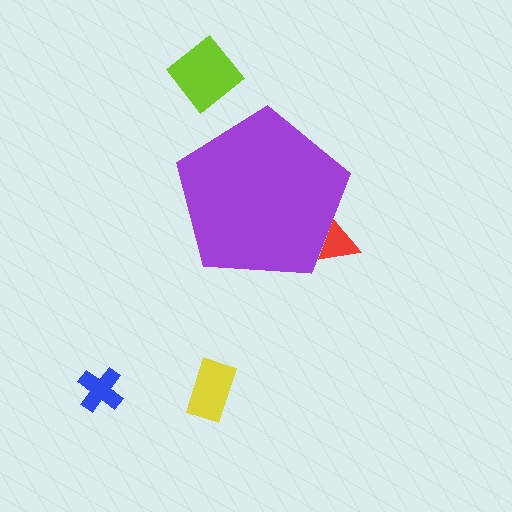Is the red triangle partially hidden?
Yes, the red triangle is partially hidden behind the purple pentagon.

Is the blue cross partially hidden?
No, the blue cross is fully visible.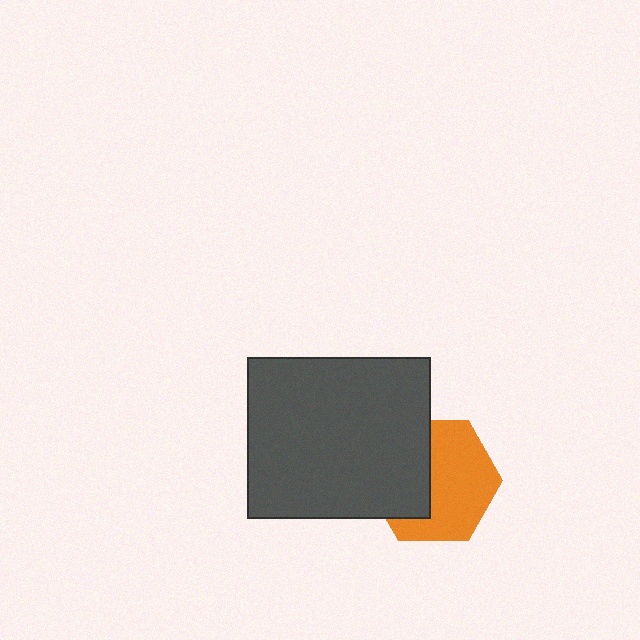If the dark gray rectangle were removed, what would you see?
You would see the complete orange hexagon.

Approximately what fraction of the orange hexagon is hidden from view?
Roughly 42% of the orange hexagon is hidden behind the dark gray rectangle.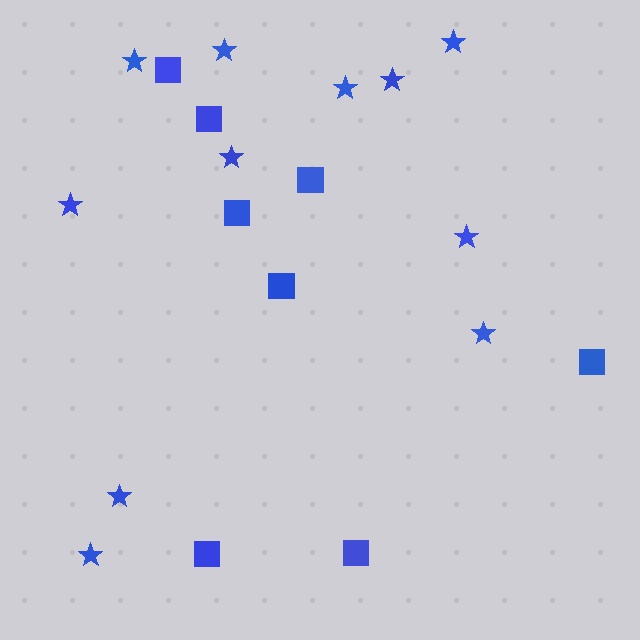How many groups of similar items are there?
There are 2 groups: one group of stars (11) and one group of squares (8).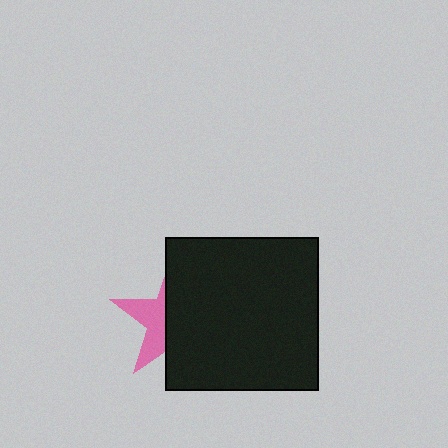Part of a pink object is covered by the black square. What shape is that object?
It is a star.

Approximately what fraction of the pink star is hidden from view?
Roughly 62% of the pink star is hidden behind the black square.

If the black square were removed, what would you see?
You would see the complete pink star.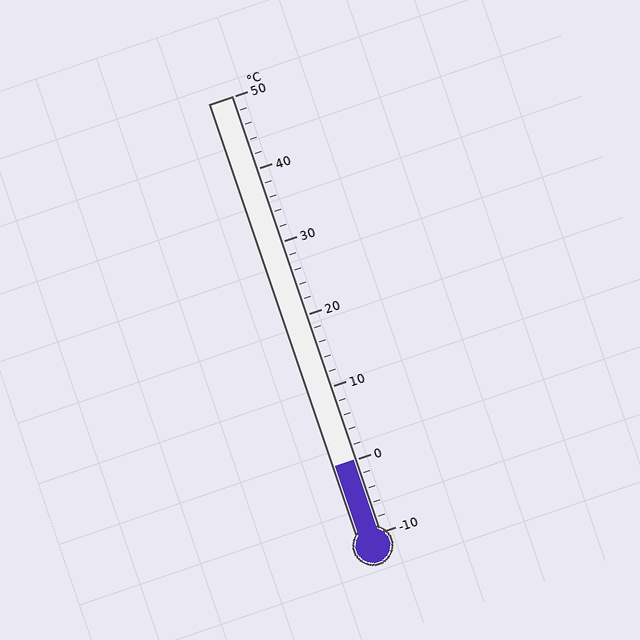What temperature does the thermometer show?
The thermometer shows approximately 0°C.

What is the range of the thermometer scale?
The thermometer scale ranges from -10°C to 50°C.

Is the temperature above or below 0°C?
The temperature is at 0°C.